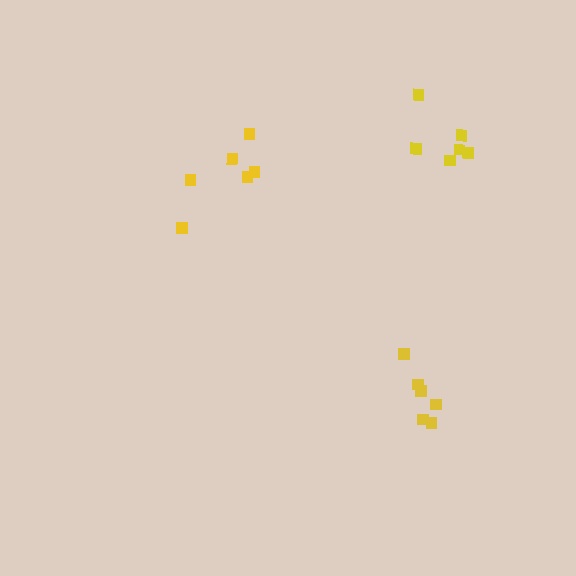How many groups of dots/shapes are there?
There are 3 groups.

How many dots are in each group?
Group 1: 6 dots, Group 2: 6 dots, Group 3: 7 dots (19 total).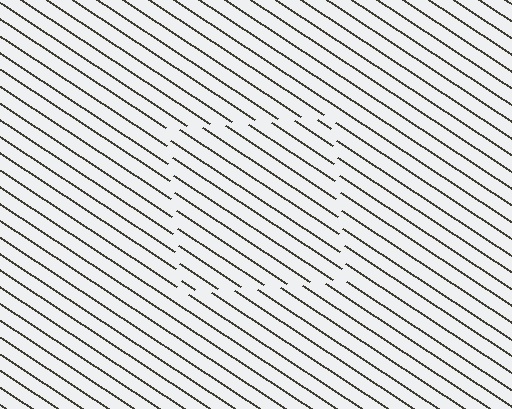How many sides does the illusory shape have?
4 sides — the line-ends trace a square.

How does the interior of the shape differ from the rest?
The interior of the shape contains the same grating, shifted by half a period — the contour is defined by the phase discontinuity where line-ends from the inner and outer gratings abut.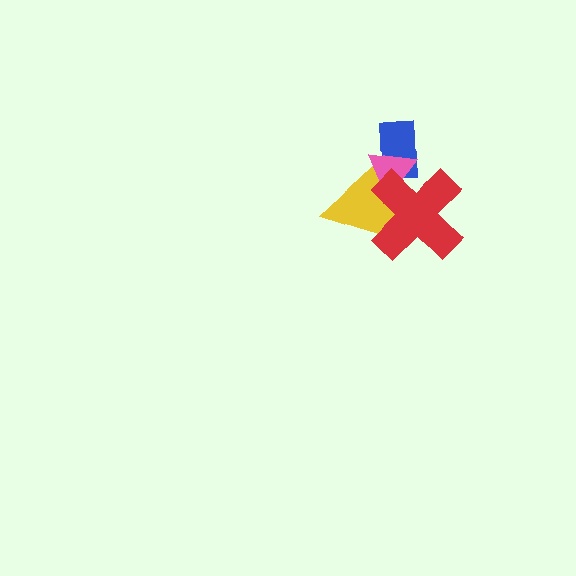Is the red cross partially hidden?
No, no other shape covers it.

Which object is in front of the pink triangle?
The red cross is in front of the pink triangle.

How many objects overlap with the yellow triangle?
3 objects overlap with the yellow triangle.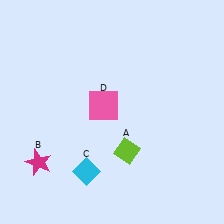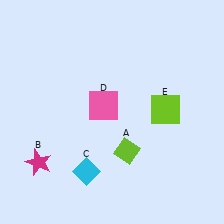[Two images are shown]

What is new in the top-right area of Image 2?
A lime square (E) was added in the top-right area of Image 2.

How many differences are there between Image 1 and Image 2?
There is 1 difference between the two images.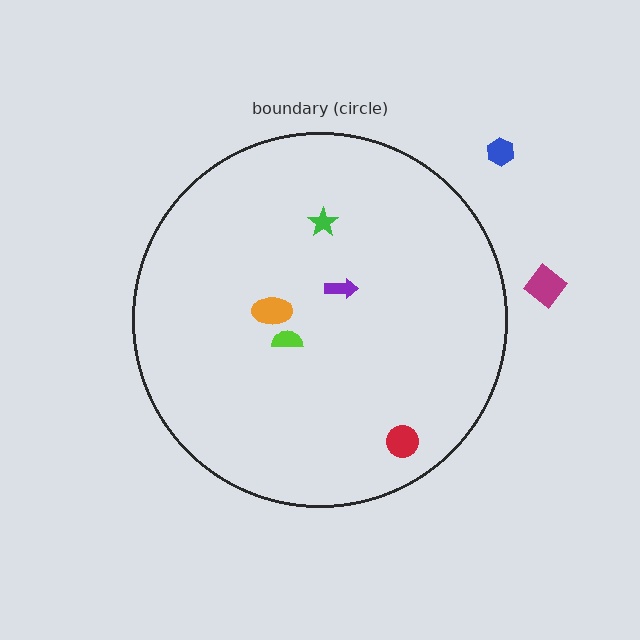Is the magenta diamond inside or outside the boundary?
Outside.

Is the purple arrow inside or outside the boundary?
Inside.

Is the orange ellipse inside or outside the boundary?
Inside.